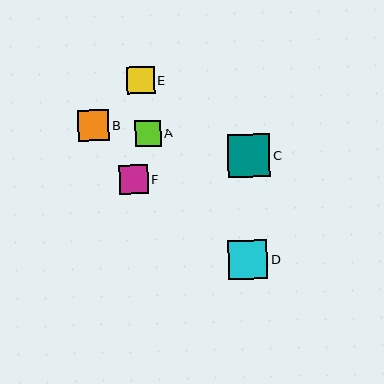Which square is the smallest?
Square A is the smallest with a size of approximately 26 pixels.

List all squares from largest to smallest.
From largest to smallest: C, D, B, F, E, A.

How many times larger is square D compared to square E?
Square D is approximately 1.4 times the size of square E.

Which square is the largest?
Square C is the largest with a size of approximately 42 pixels.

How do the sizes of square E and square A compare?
Square E and square A are approximately the same size.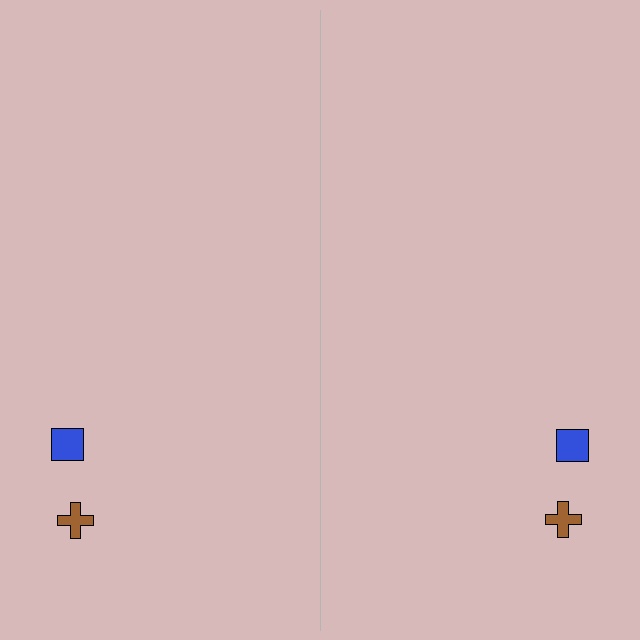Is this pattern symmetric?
Yes, this pattern has bilateral (reflection) symmetry.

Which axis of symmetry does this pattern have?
The pattern has a vertical axis of symmetry running through the center of the image.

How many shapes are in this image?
There are 4 shapes in this image.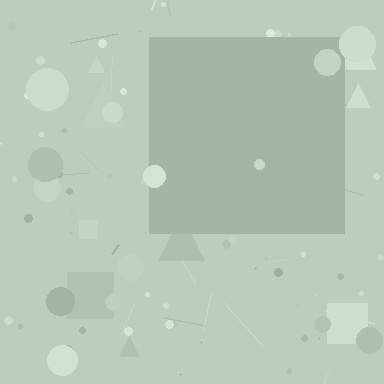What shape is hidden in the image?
A square is hidden in the image.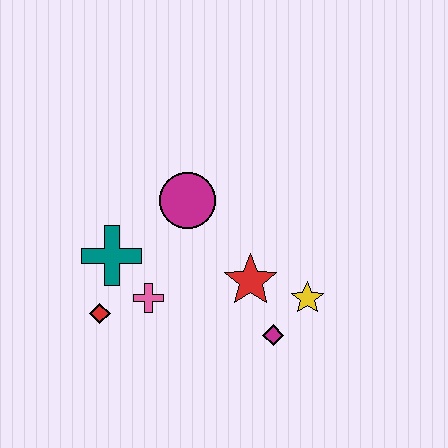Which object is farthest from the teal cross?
The yellow star is farthest from the teal cross.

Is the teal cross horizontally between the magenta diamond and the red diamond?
Yes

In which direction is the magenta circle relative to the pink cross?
The magenta circle is above the pink cross.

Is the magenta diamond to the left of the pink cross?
No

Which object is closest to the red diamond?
The pink cross is closest to the red diamond.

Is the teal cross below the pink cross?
No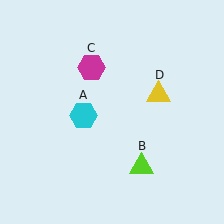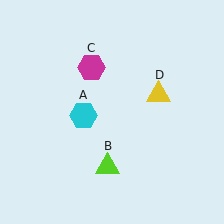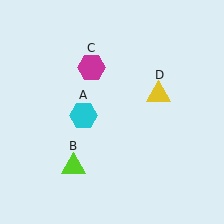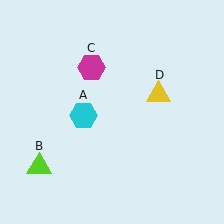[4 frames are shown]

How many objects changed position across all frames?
1 object changed position: lime triangle (object B).